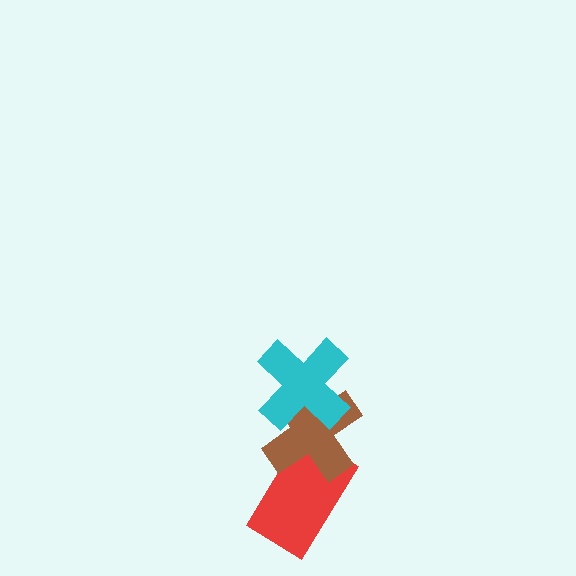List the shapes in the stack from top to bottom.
From top to bottom: the cyan cross, the brown cross, the red rectangle.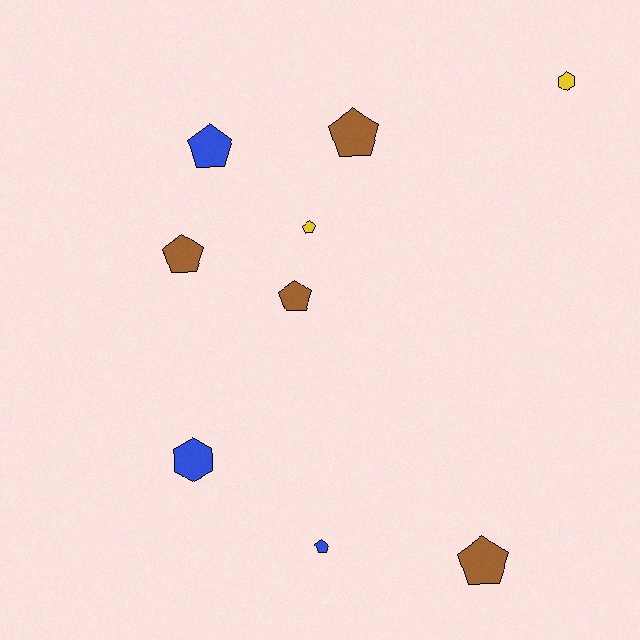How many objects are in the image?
There are 9 objects.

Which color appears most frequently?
Brown, with 4 objects.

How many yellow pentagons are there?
There is 1 yellow pentagon.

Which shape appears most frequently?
Pentagon, with 7 objects.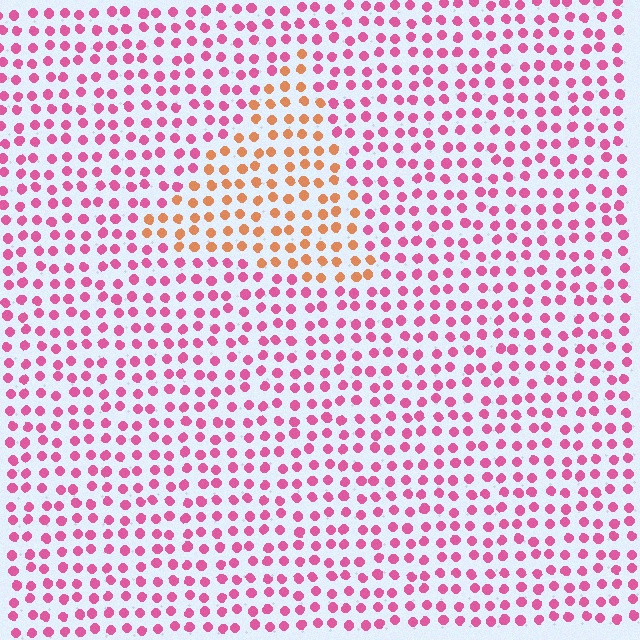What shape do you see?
I see a triangle.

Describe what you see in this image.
The image is filled with small pink elements in a uniform arrangement. A triangle-shaped region is visible where the elements are tinted to a slightly different hue, forming a subtle color boundary.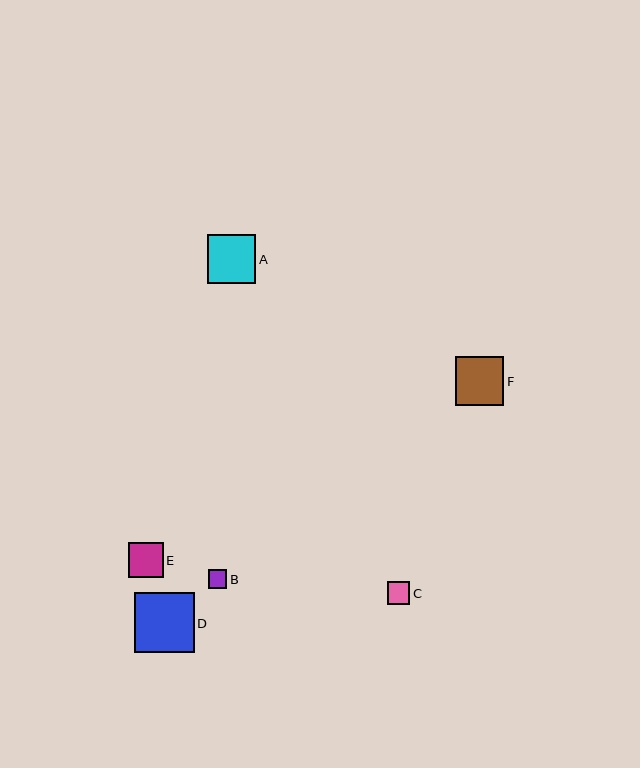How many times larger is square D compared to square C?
Square D is approximately 2.7 times the size of square C.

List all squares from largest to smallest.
From largest to smallest: D, F, A, E, C, B.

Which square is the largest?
Square D is the largest with a size of approximately 60 pixels.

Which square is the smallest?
Square B is the smallest with a size of approximately 18 pixels.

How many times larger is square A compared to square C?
Square A is approximately 2.2 times the size of square C.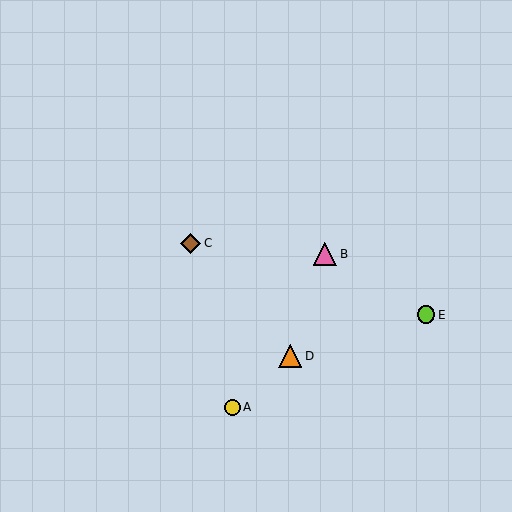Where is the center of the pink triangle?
The center of the pink triangle is at (325, 254).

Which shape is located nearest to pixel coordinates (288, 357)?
The orange triangle (labeled D) at (290, 356) is nearest to that location.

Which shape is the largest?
The pink triangle (labeled B) is the largest.